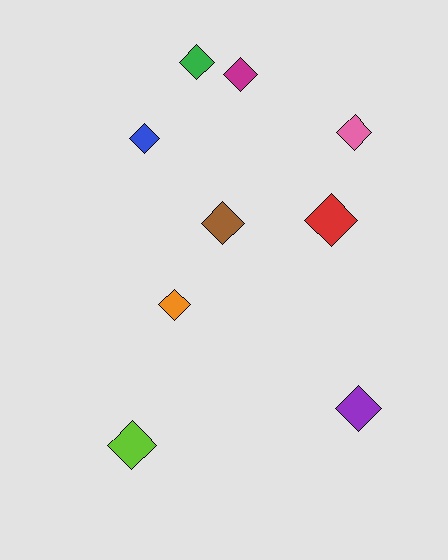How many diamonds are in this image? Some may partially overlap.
There are 9 diamonds.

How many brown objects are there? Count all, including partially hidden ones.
There is 1 brown object.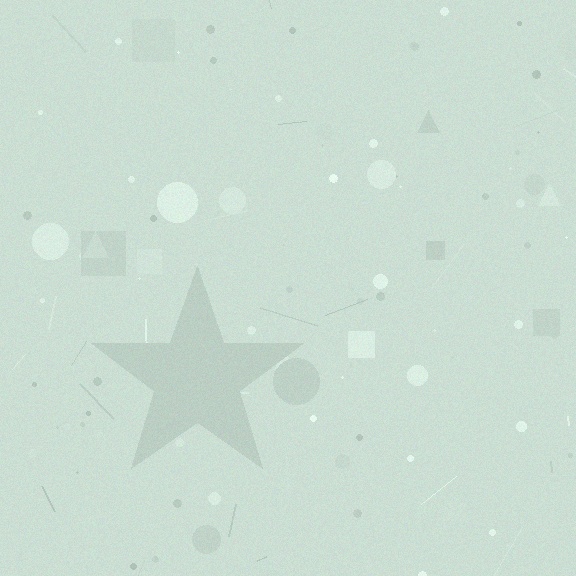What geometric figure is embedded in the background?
A star is embedded in the background.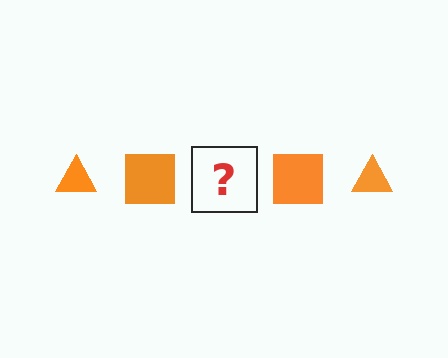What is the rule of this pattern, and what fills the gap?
The rule is that the pattern cycles through triangle, square shapes in orange. The gap should be filled with an orange triangle.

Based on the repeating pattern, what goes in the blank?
The blank should be an orange triangle.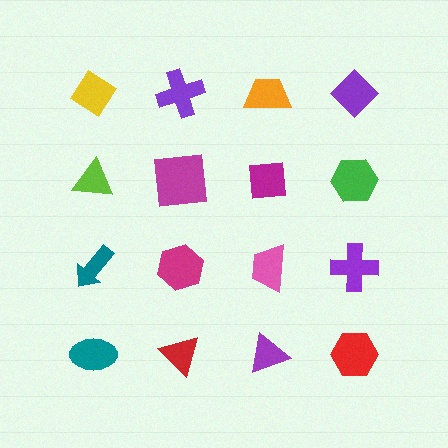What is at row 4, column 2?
A red triangle.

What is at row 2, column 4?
A green hexagon.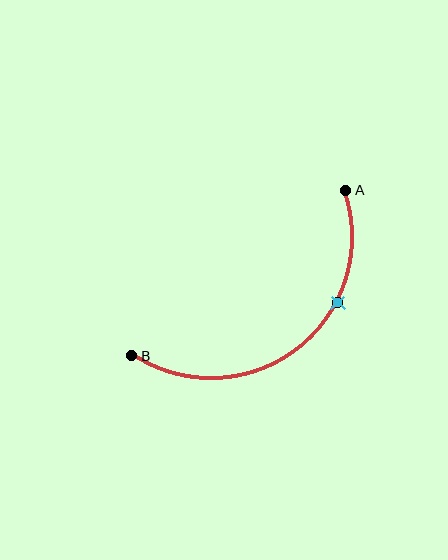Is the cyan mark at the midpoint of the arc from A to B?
No. The cyan mark lies on the arc but is closer to endpoint A. The arc midpoint would be at the point on the curve equidistant along the arc from both A and B.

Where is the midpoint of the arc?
The arc midpoint is the point on the curve farthest from the straight line joining A and B. It sits below and to the right of that line.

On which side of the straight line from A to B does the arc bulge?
The arc bulges below and to the right of the straight line connecting A and B.